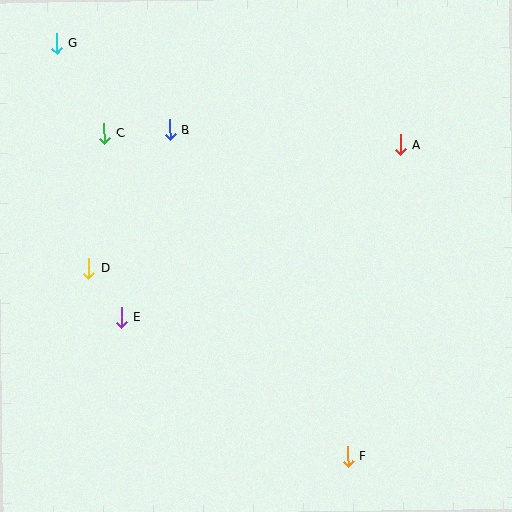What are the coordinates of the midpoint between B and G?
The midpoint between B and G is at (113, 87).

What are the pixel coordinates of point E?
Point E is at (121, 317).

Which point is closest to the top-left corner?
Point G is closest to the top-left corner.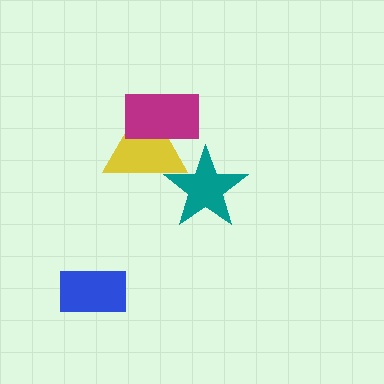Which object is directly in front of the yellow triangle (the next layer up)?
The teal star is directly in front of the yellow triangle.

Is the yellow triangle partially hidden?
Yes, it is partially covered by another shape.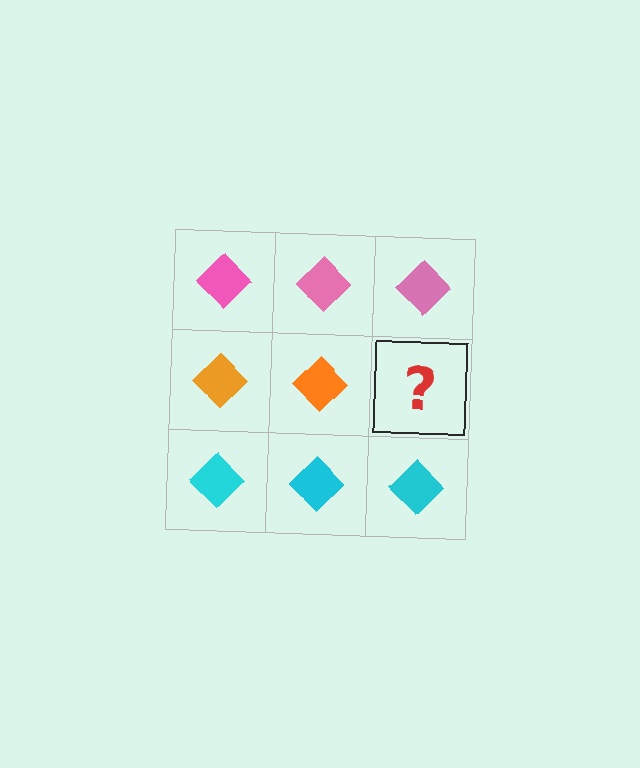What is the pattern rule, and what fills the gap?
The rule is that each row has a consistent color. The gap should be filled with an orange diamond.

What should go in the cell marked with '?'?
The missing cell should contain an orange diamond.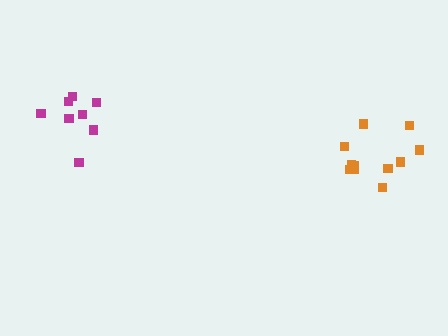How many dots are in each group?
Group 1: 11 dots, Group 2: 8 dots (19 total).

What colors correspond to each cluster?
The clusters are colored: orange, magenta.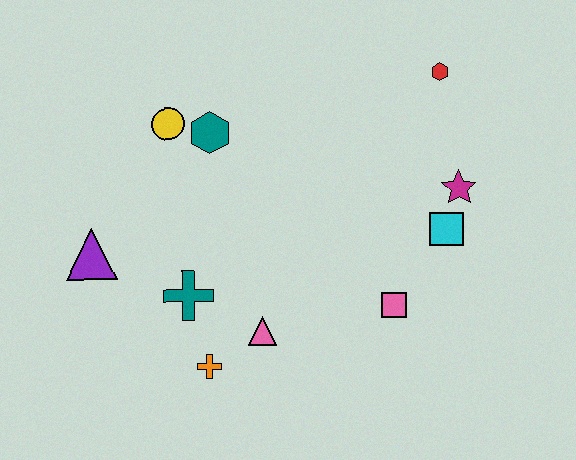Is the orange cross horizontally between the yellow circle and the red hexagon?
Yes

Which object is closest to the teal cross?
The orange cross is closest to the teal cross.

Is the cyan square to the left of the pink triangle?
No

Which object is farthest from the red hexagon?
The purple triangle is farthest from the red hexagon.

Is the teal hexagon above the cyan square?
Yes